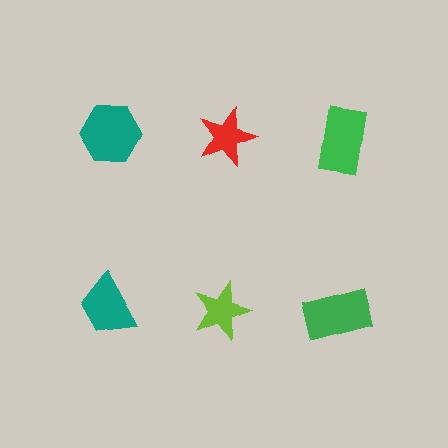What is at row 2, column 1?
A teal trapezoid.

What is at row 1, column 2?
A red star.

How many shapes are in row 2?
3 shapes.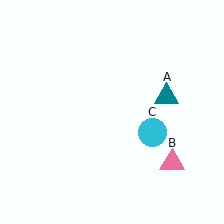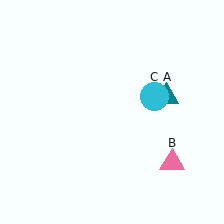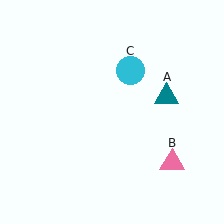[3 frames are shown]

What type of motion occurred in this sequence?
The cyan circle (object C) rotated counterclockwise around the center of the scene.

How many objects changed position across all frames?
1 object changed position: cyan circle (object C).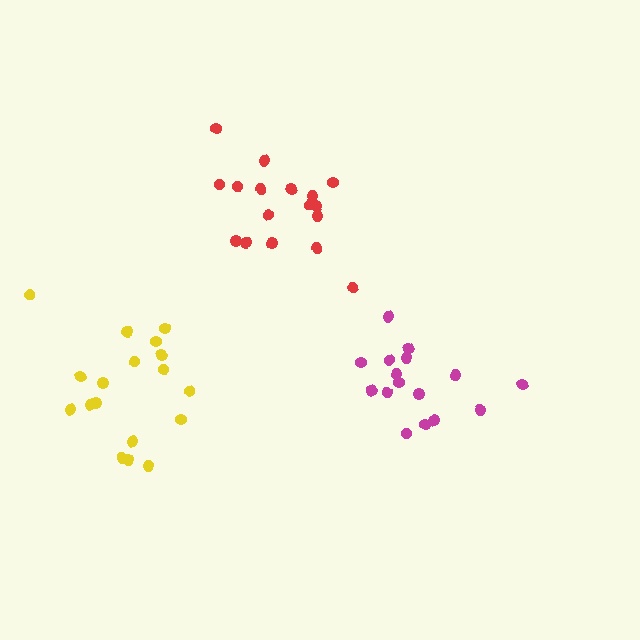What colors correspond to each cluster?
The clusters are colored: yellow, magenta, red.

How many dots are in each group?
Group 1: 18 dots, Group 2: 16 dots, Group 3: 17 dots (51 total).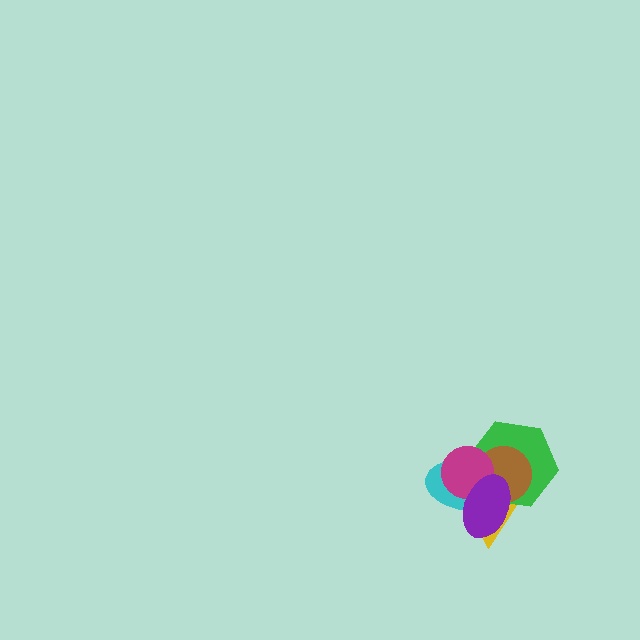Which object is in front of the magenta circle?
The purple ellipse is in front of the magenta circle.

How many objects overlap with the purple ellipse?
5 objects overlap with the purple ellipse.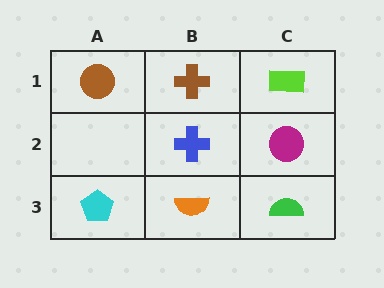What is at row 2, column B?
A blue cross.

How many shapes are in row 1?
3 shapes.